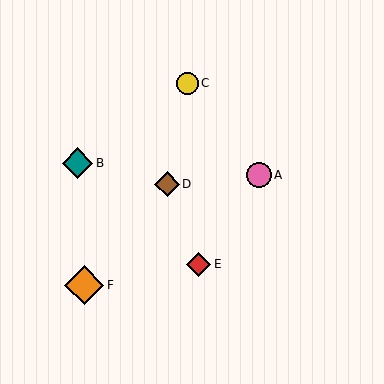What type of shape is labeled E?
Shape E is a red diamond.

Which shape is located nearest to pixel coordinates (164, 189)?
The brown diamond (labeled D) at (167, 184) is nearest to that location.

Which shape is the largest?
The orange diamond (labeled F) is the largest.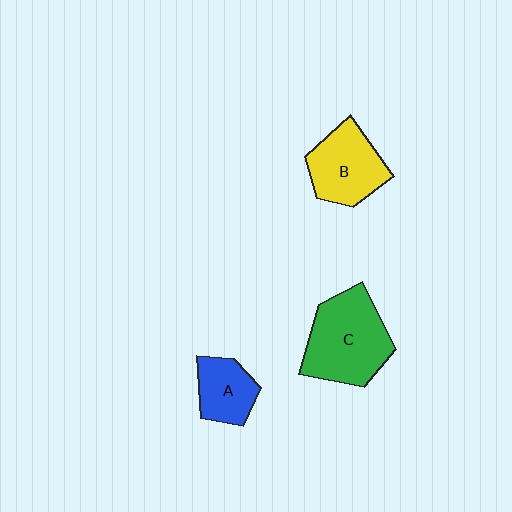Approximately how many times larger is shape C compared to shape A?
Approximately 1.9 times.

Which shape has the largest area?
Shape C (green).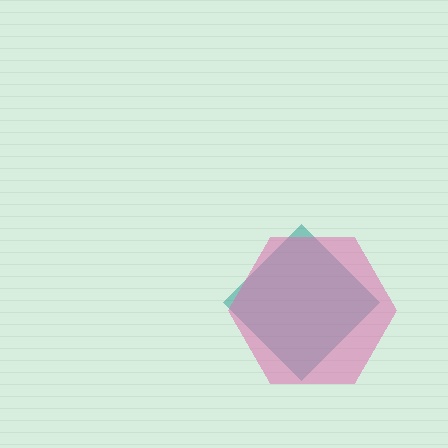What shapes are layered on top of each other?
The layered shapes are: a teal diamond, a pink hexagon.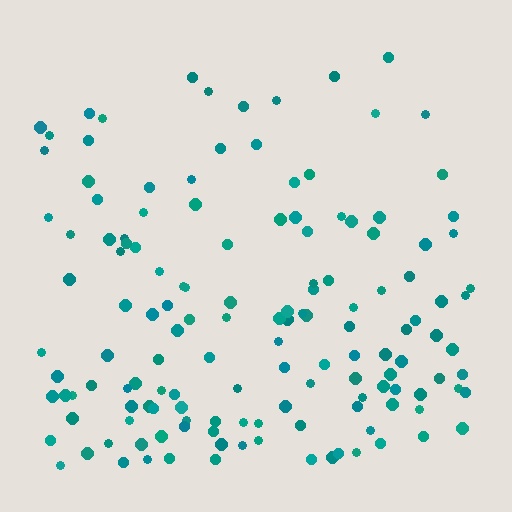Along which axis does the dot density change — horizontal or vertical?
Vertical.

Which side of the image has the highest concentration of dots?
The bottom.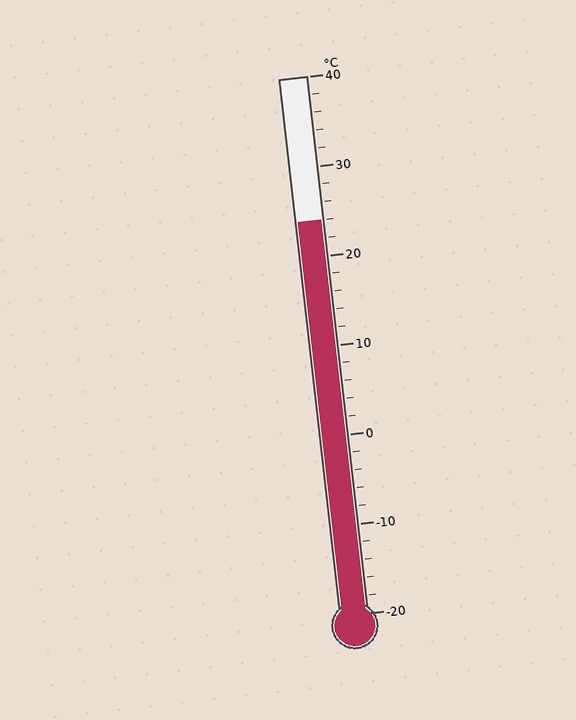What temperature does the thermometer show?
The thermometer shows approximately 24°C.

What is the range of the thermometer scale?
The thermometer scale ranges from -20°C to 40°C.